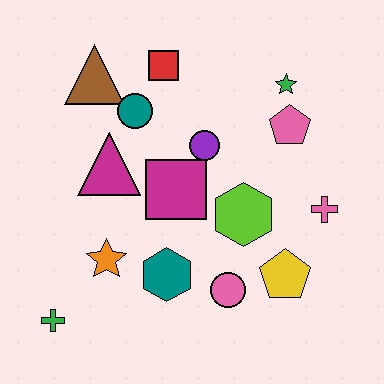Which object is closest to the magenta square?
The purple circle is closest to the magenta square.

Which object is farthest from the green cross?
The green star is farthest from the green cross.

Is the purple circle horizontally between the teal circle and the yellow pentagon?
Yes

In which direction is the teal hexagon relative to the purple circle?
The teal hexagon is below the purple circle.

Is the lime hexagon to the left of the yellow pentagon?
Yes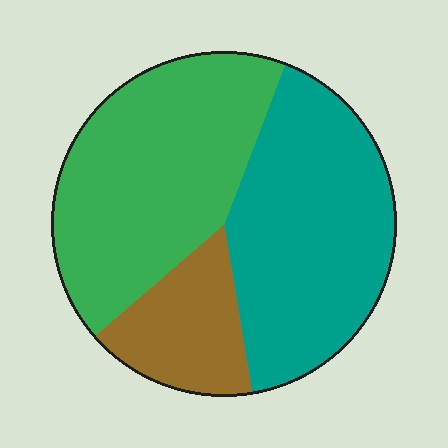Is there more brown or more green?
Green.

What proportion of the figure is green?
Green covers roughly 40% of the figure.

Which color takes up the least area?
Brown, at roughly 15%.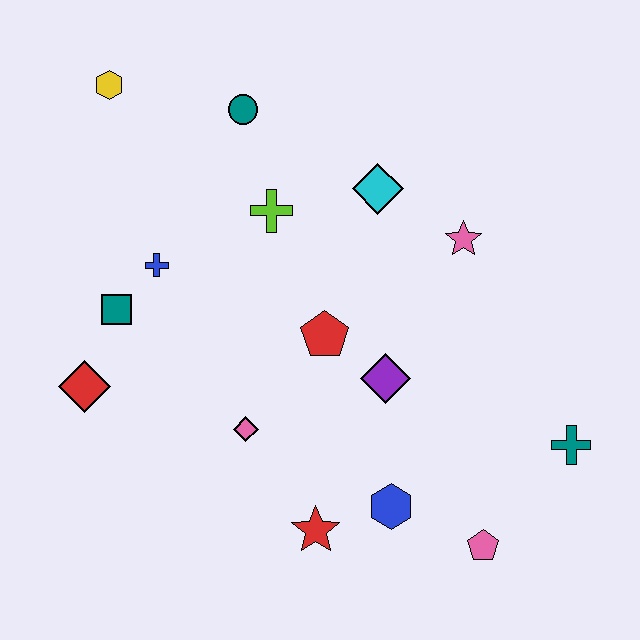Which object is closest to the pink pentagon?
The blue hexagon is closest to the pink pentagon.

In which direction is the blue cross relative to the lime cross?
The blue cross is to the left of the lime cross.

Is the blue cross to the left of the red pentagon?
Yes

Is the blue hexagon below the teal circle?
Yes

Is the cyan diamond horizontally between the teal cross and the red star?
Yes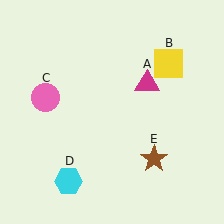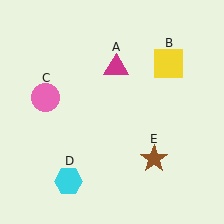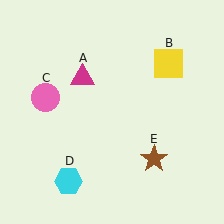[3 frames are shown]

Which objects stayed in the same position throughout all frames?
Yellow square (object B) and pink circle (object C) and cyan hexagon (object D) and brown star (object E) remained stationary.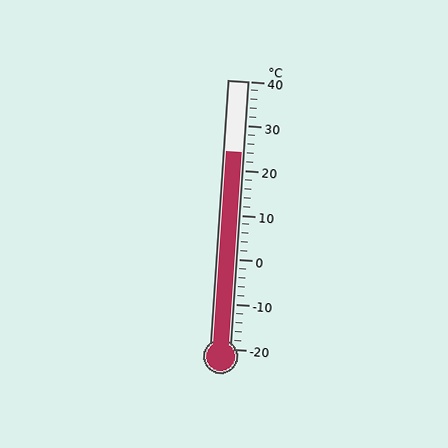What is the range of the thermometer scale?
The thermometer scale ranges from -20°C to 40°C.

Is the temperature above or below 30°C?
The temperature is below 30°C.